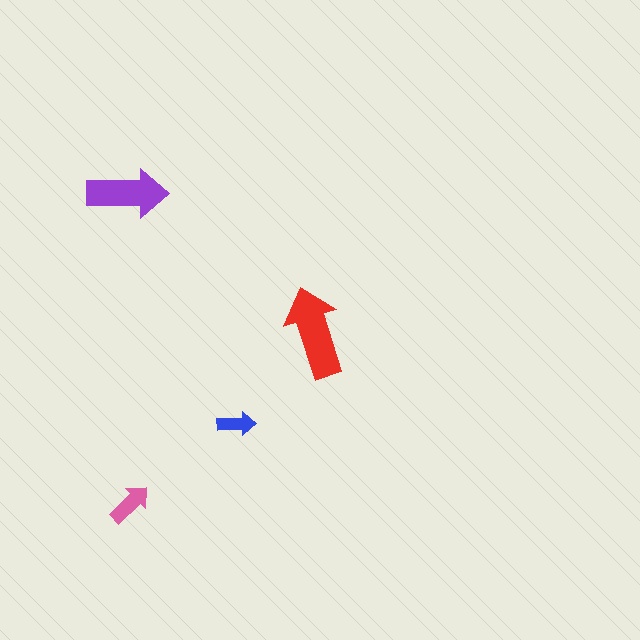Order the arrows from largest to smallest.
the red one, the purple one, the pink one, the blue one.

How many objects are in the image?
There are 4 objects in the image.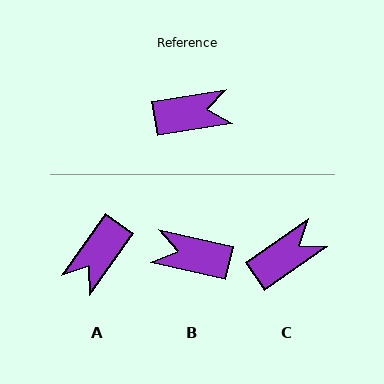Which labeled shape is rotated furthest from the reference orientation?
B, about 158 degrees away.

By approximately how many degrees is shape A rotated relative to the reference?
Approximately 135 degrees clockwise.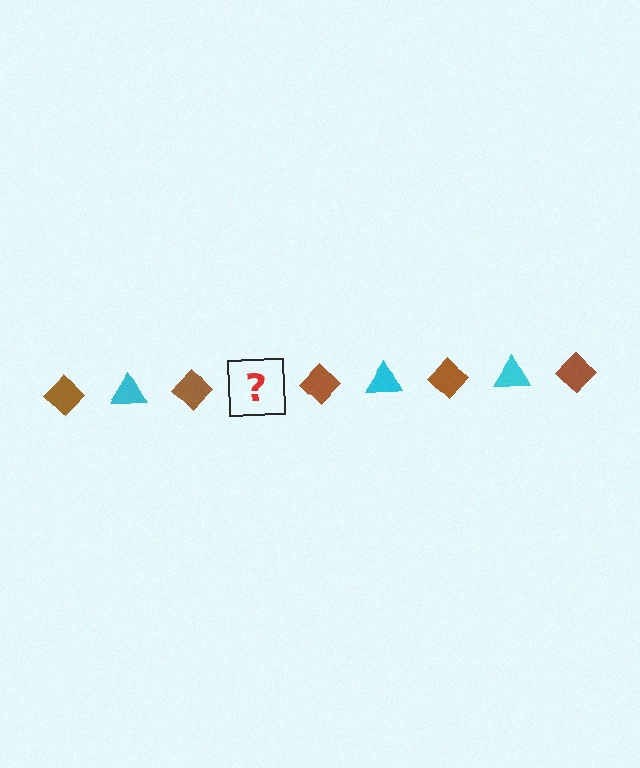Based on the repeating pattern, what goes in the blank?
The blank should be a cyan triangle.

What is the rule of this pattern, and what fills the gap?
The rule is that the pattern alternates between brown diamond and cyan triangle. The gap should be filled with a cyan triangle.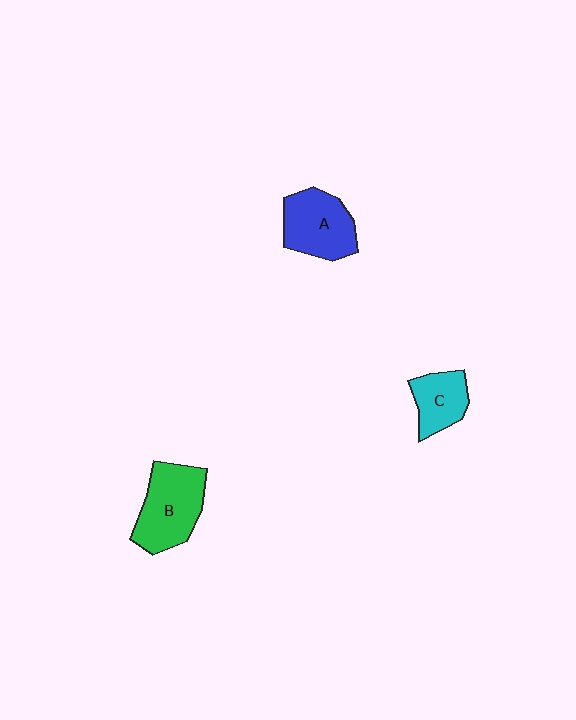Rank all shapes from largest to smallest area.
From largest to smallest: B (green), A (blue), C (cyan).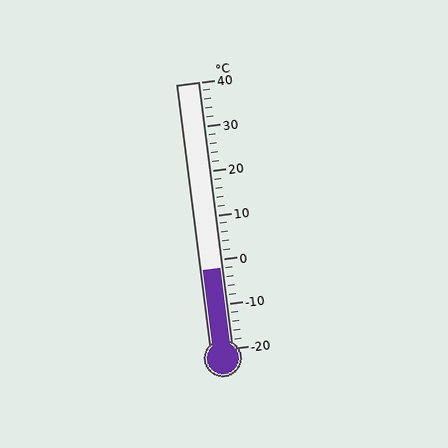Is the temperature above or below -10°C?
The temperature is above -10°C.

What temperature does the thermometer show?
The thermometer shows approximately -2°C.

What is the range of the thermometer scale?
The thermometer scale ranges from -20°C to 40°C.